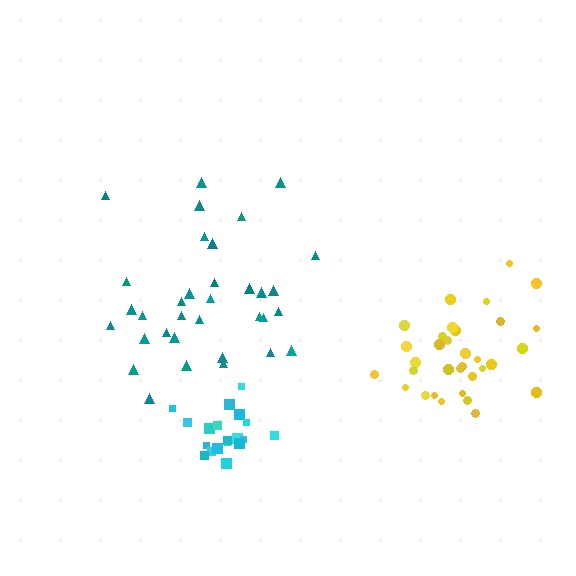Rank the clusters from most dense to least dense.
cyan, yellow, teal.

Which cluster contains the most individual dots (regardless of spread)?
Teal (34).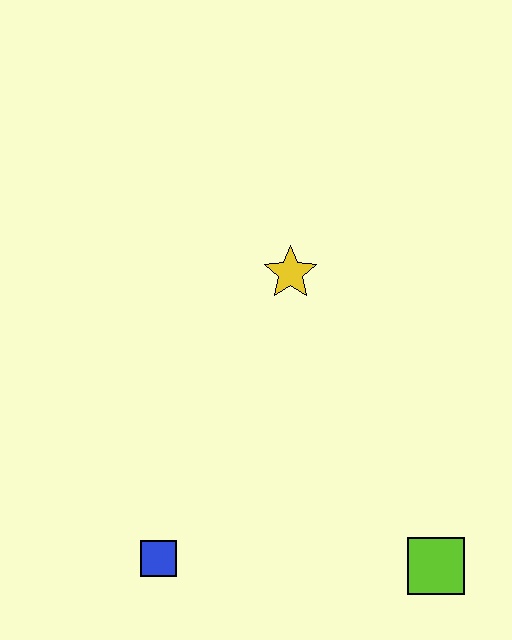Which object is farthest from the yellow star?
The lime square is farthest from the yellow star.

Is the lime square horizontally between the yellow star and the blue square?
No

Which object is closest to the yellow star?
The blue square is closest to the yellow star.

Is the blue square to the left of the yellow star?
Yes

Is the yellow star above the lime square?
Yes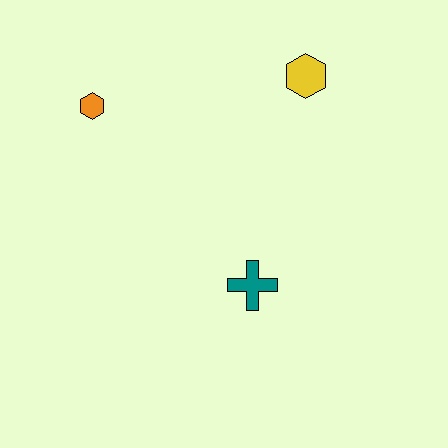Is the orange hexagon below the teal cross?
No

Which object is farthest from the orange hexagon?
The teal cross is farthest from the orange hexagon.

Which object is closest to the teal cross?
The yellow hexagon is closest to the teal cross.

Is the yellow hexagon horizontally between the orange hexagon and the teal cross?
No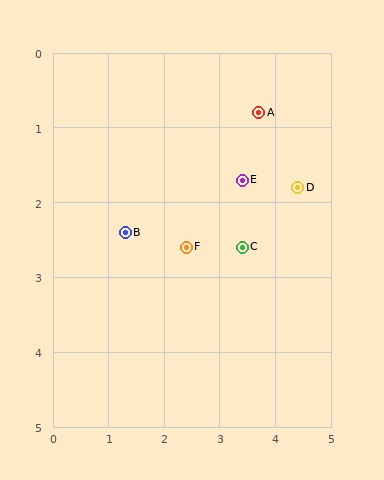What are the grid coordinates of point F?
Point F is at approximately (2.4, 2.6).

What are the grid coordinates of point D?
Point D is at approximately (4.4, 1.8).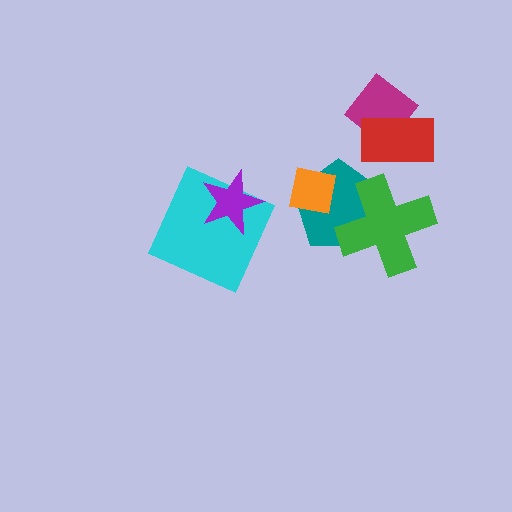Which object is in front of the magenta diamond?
The red rectangle is in front of the magenta diamond.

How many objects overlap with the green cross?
1 object overlaps with the green cross.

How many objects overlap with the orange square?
1 object overlaps with the orange square.